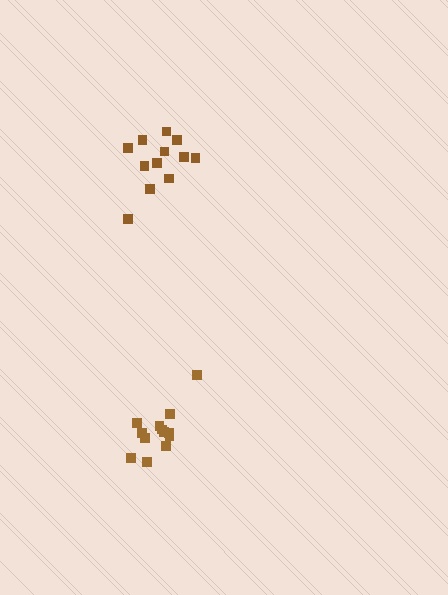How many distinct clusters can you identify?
There are 2 distinct clusters.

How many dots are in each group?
Group 1: 13 dots, Group 2: 12 dots (25 total).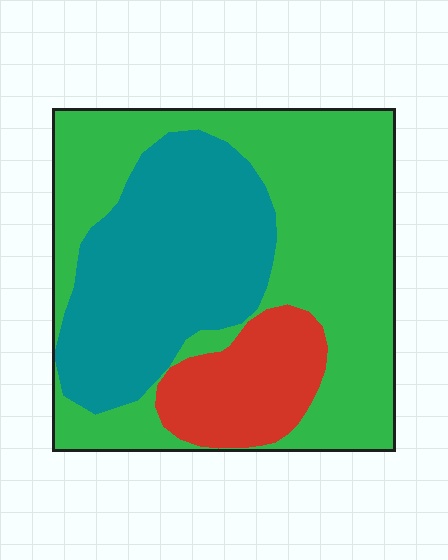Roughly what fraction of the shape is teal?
Teal takes up between a quarter and a half of the shape.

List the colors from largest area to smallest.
From largest to smallest: green, teal, red.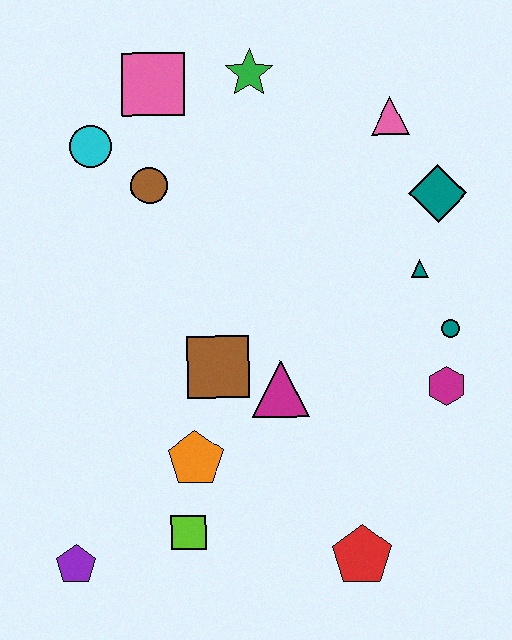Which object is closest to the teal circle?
The magenta hexagon is closest to the teal circle.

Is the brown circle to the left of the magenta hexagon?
Yes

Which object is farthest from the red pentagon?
The pink square is farthest from the red pentagon.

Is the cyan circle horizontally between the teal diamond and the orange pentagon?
No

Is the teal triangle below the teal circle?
No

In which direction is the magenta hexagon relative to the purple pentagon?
The magenta hexagon is to the right of the purple pentagon.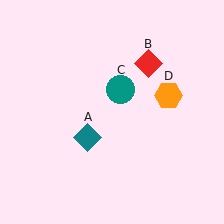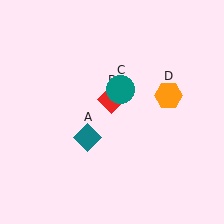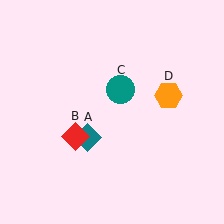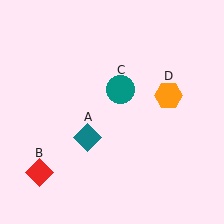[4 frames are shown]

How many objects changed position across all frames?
1 object changed position: red diamond (object B).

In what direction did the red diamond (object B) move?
The red diamond (object B) moved down and to the left.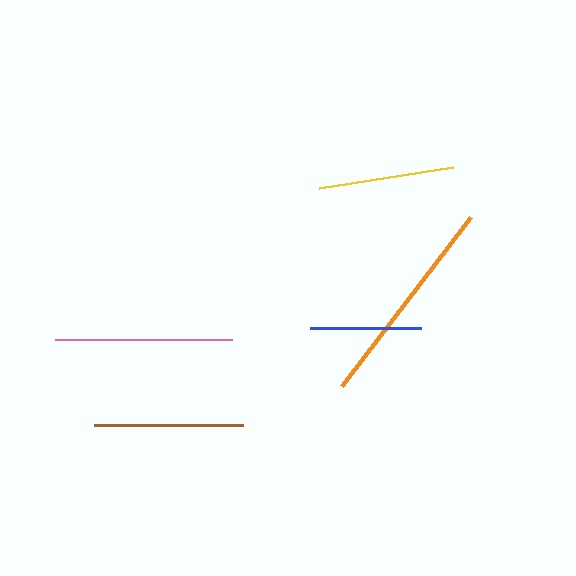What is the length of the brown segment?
The brown segment is approximately 150 pixels long.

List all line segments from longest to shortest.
From longest to shortest: orange, pink, brown, yellow, blue.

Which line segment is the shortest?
The blue line is the shortest at approximately 110 pixels.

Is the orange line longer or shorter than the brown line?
The orange line is longer than the brown line.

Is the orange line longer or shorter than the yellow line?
The orange line is longer than the yellow line.